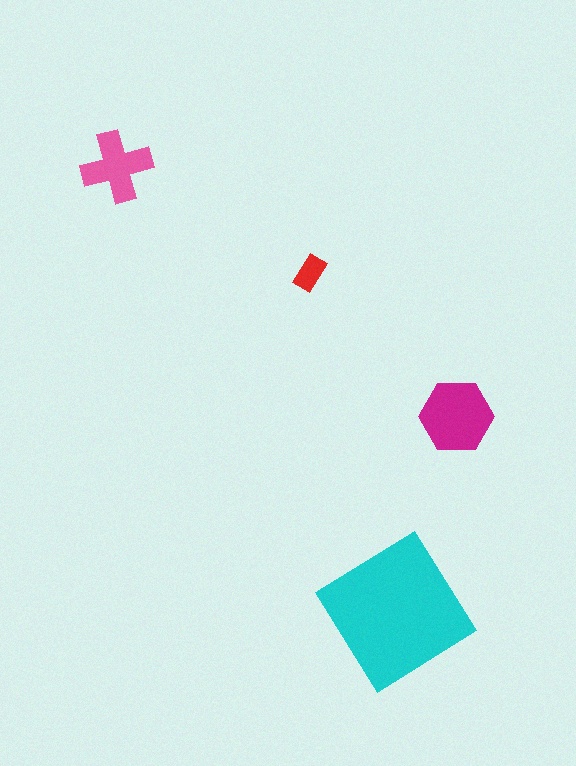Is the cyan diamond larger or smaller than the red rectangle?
Larger.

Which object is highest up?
The pink cross is topmost.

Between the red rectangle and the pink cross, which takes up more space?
The pink cross.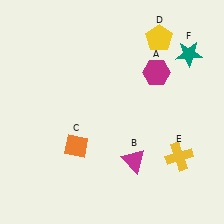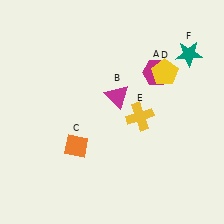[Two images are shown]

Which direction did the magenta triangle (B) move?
The magenta triangle (B) moved up.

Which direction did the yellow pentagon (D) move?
The yellow pentagon (D) moved down.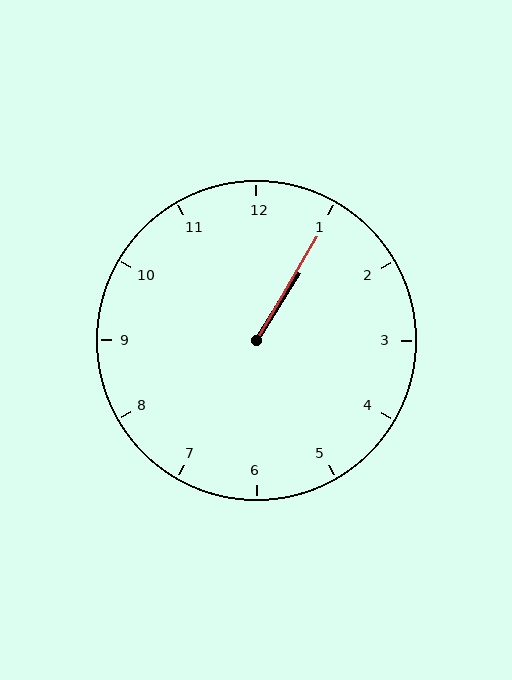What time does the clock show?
1:05.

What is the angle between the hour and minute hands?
Approximately 2 degrees.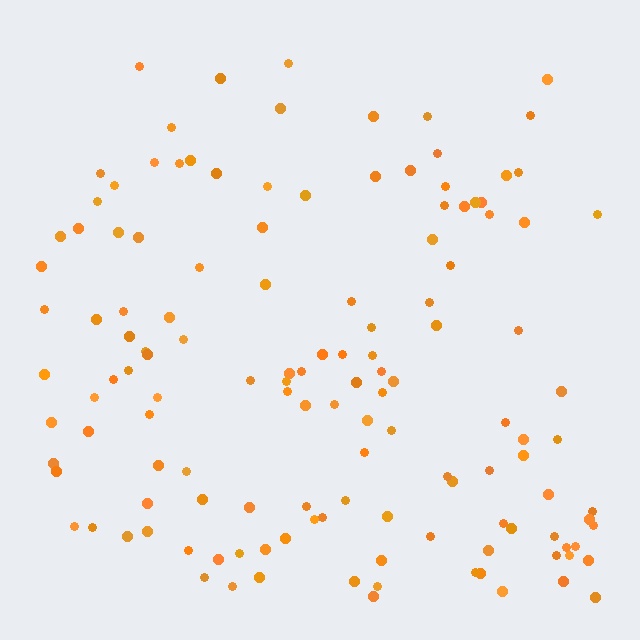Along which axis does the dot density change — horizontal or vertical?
Vertical.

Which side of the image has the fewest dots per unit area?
The top.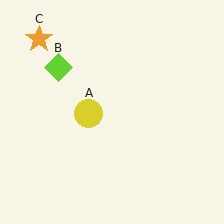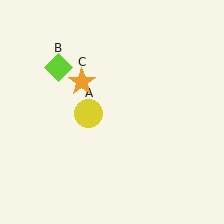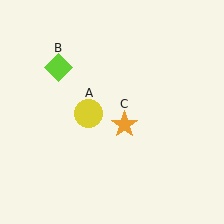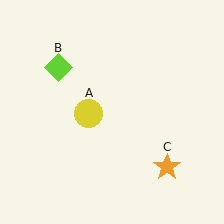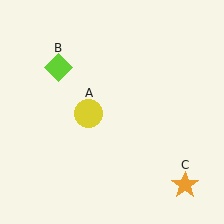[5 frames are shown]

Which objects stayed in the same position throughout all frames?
Yellow circle (object A) and lime diamond (object B) remained stationary.